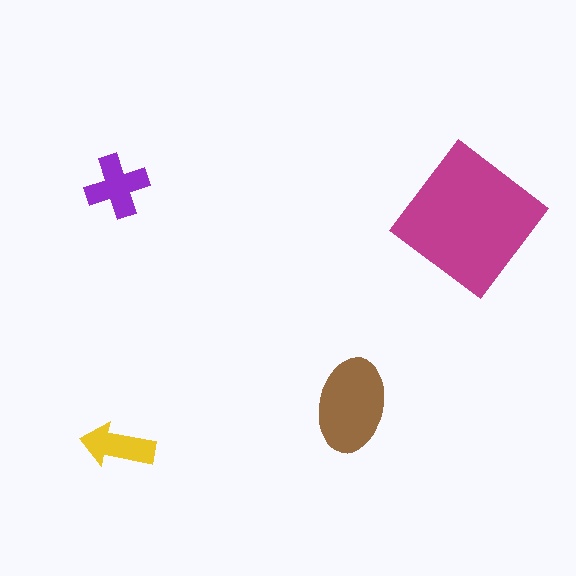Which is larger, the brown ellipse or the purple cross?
The brown ellipse.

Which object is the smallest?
The yellow arrow.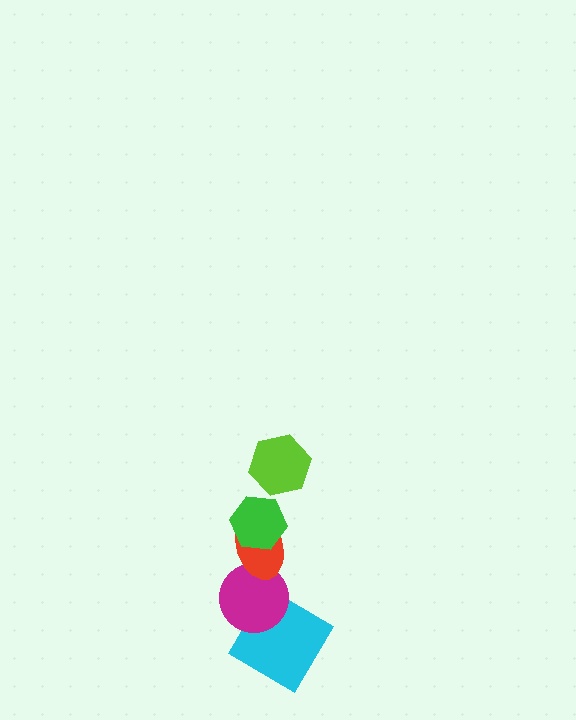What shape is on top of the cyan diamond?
The magenta circle is on top of the cyan diamond.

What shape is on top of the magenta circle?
The red ellipse is on top of the magenta circle.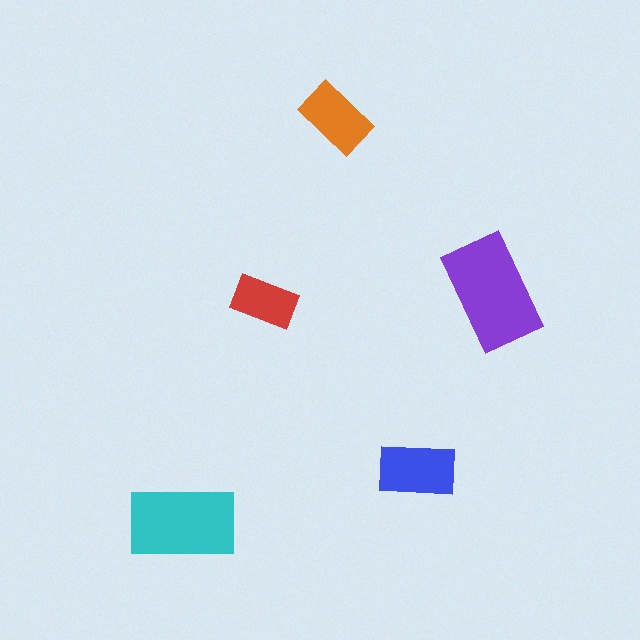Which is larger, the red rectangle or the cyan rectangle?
The cyan one.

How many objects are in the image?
There are 5 objects in the image.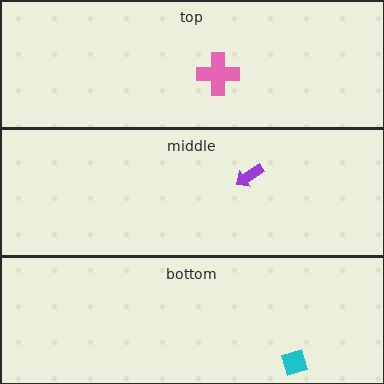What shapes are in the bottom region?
The cyan diamond.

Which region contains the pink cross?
The top region.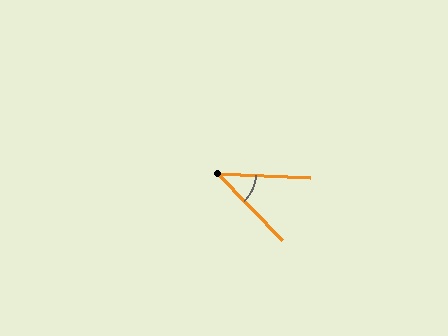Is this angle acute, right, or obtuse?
It is acute.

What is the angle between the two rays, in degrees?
Approximately 44 degrees.